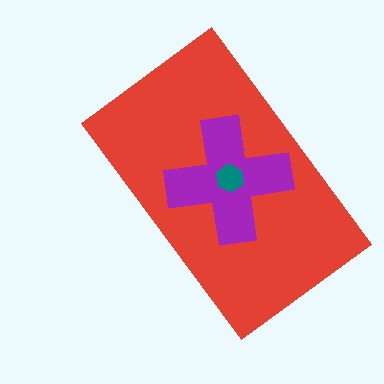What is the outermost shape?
The red rectangle.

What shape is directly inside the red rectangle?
The purple cross.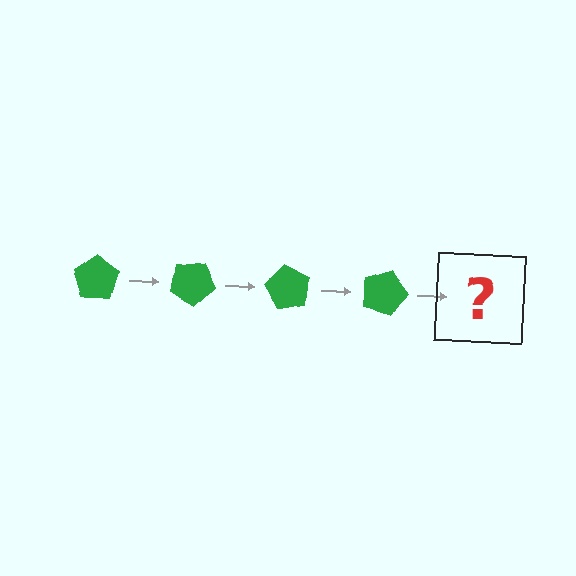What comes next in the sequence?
The next element should be a green pentagon rotated 120 degrees.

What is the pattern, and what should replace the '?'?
The pattern is that the pentagon rotates 30 degrees each step. The '?' should be a green pentagon rotated 120 degrees.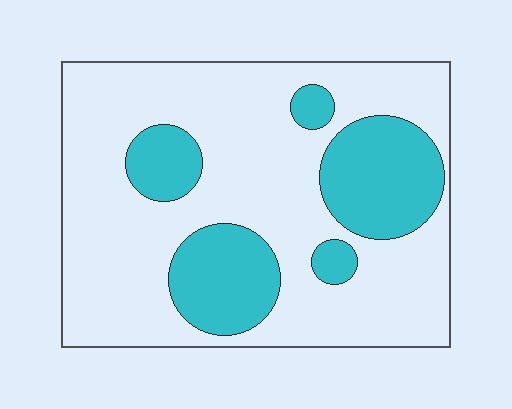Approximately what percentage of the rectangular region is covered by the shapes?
Approximately 25%.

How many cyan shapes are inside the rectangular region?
5.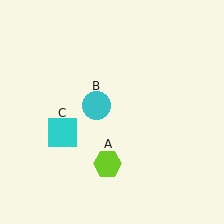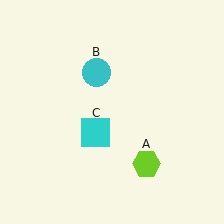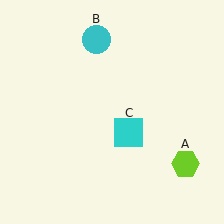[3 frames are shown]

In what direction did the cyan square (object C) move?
The cyan square (object C) moved right.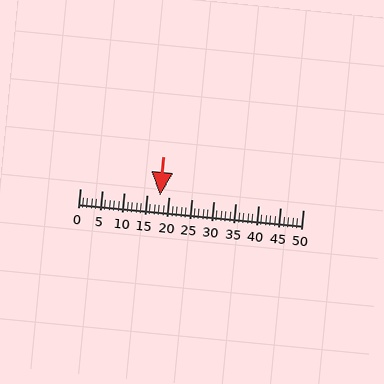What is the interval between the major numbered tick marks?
The major tick marks are spaced 5 units apart.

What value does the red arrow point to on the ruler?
The red arrow points to approximately 18.